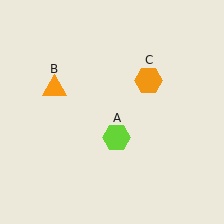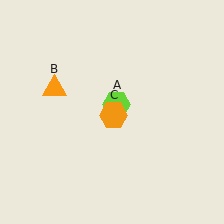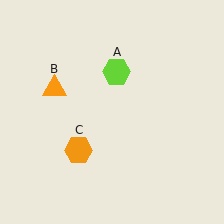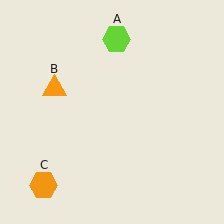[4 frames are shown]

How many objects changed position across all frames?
2 objects changed position: lime hexagon (object A), orange hexagon (object C).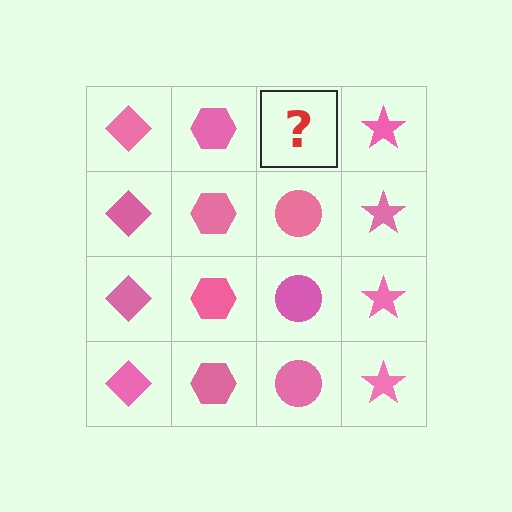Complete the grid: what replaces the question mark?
The question mark should be replaced with a pink circle.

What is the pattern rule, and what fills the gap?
The rule is that each column has a consistent shape. The gap should be filled with a pink circle.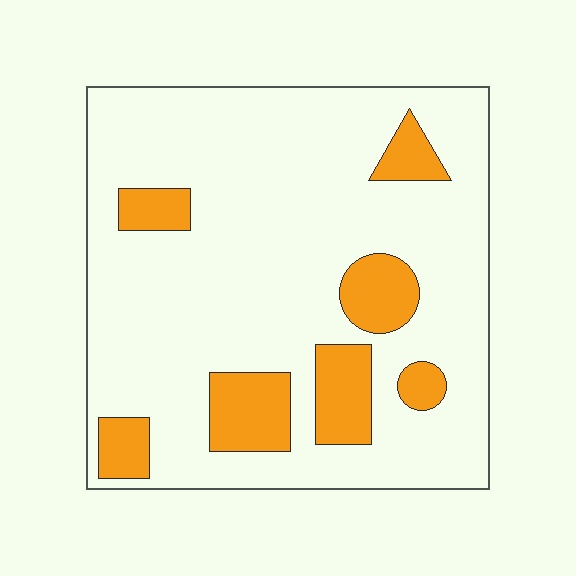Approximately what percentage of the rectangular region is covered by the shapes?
Approximately 20%.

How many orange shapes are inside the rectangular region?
7.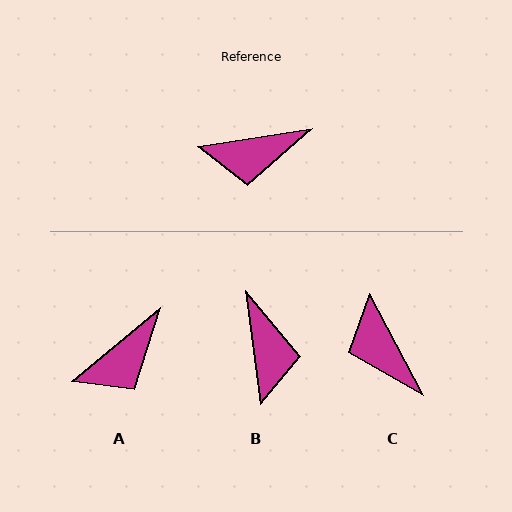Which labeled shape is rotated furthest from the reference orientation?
B, about 88 degrees away.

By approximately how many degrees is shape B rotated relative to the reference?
Approximately 88 degrees counter-clockwise.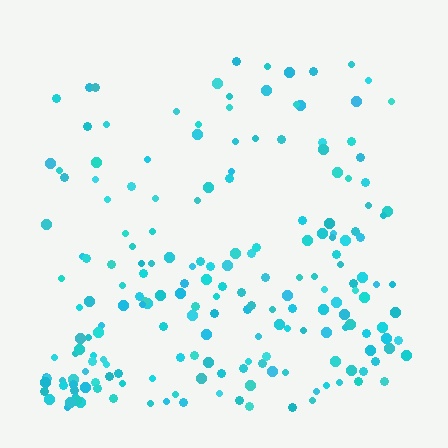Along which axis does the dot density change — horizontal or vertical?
Vertical.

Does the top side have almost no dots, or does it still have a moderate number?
Still a moderate number, just noticeably fewer than the bottom.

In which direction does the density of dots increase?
From top to bottom, with the bottom side densest.